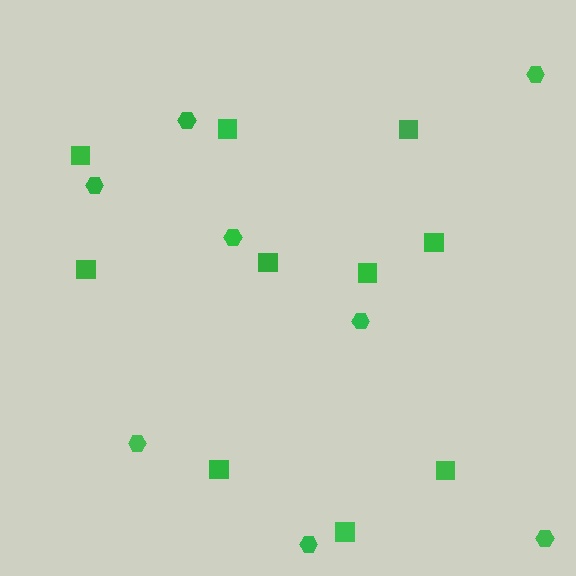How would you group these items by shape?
There are 2 groups: one group of hexagons (8) and one group of squares (10).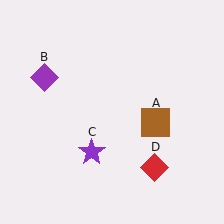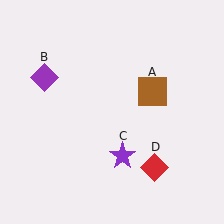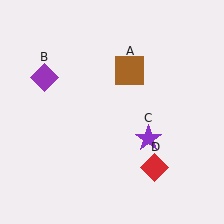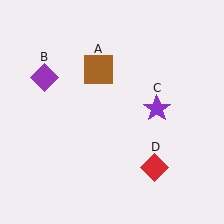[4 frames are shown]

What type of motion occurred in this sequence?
The brown square (object A), purple star (object C) rotated counterclockwise around the center of the scene.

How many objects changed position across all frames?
2 objects changed position: brown square (object A), purple star (object C).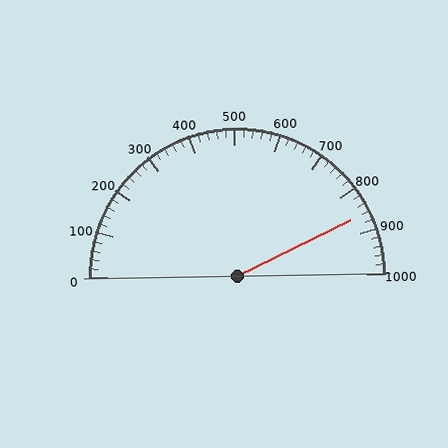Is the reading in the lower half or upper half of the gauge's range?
The reading is in the upper half of the range (0 to 1000).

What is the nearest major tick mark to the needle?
The nearest major tick mark is 900.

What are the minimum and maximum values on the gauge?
The gauge ranges from 0 to 1000.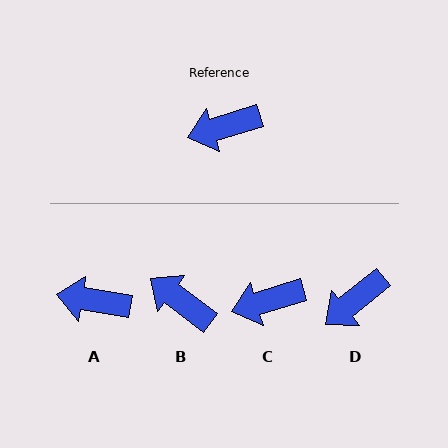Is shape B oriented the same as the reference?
No, it is off by about 53 degrees.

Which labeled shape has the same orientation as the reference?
C.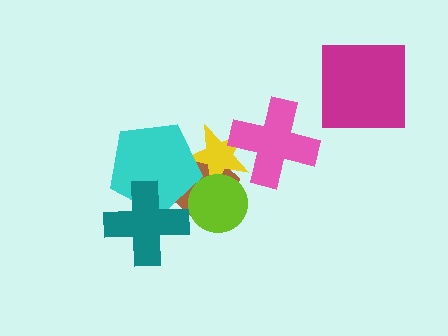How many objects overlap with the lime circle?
2 objects overlap with the lime circle.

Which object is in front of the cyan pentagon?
The teal cross is in front of the cyan pentagon.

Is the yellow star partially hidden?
Yes, it is partially covered by another shape.